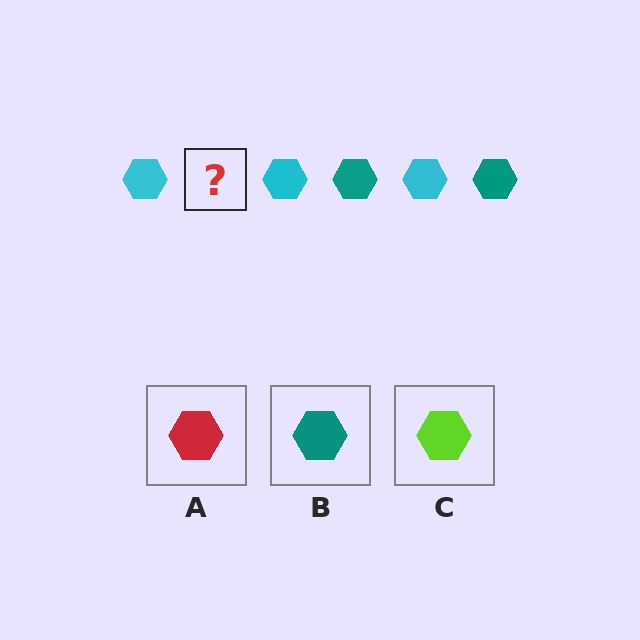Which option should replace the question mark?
Option B.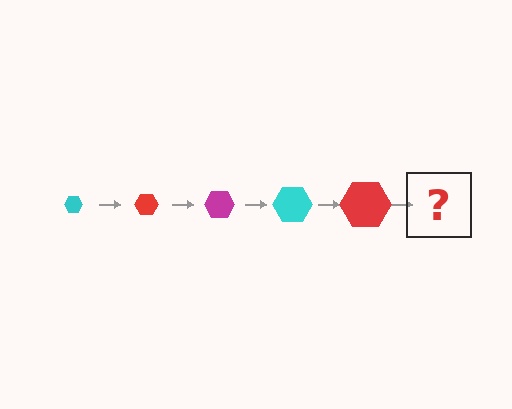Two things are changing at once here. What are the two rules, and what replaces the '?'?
The two rules are that the hexagon grows larger each step and the color cycles through cyan, red, and magenta. The '?' should be a magenta hexagon, larger than the previous one.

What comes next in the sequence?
The next element should be a magenta hexagon, larger than the previous one.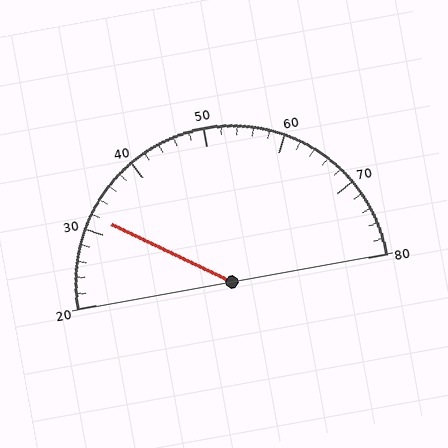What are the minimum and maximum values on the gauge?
The gauge ranges from 20 to 80.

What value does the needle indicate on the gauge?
The needle indicates approximately 32.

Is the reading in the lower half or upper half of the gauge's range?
The reading is in the lower half of the range (20 to 80).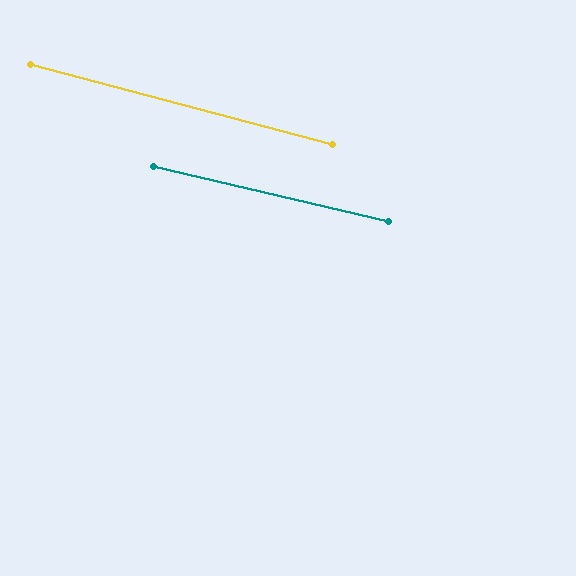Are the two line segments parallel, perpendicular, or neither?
Parallel — their directions differ by only 1.5°.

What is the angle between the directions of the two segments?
Approximately 2 degrees.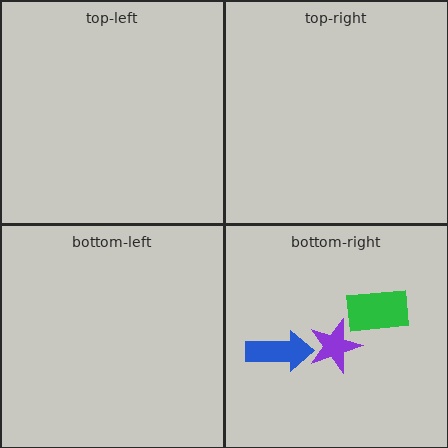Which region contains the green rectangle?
The bottom-right region.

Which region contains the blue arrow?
The bottom-right region.